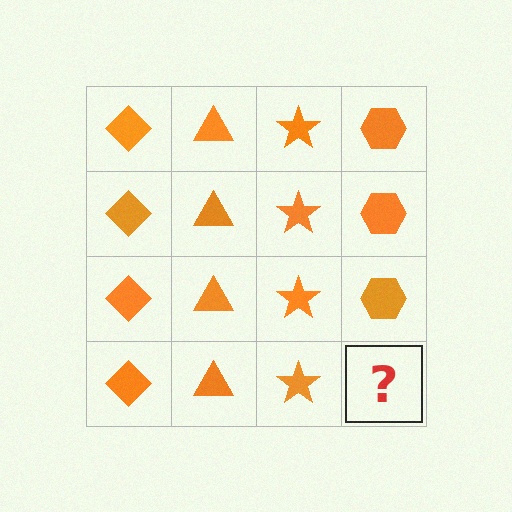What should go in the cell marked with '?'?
The missing cell should contain an orange hexagon.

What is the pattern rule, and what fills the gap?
The rule is that each column has a consistent shape. The gap should be filled with an orange hexagon.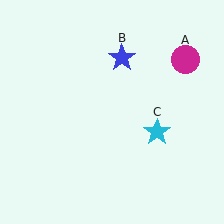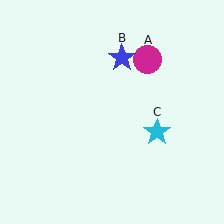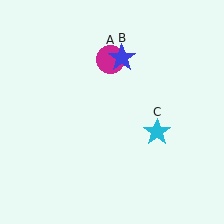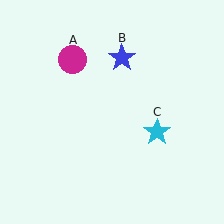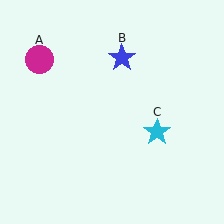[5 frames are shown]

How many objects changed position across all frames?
1 object changed position: magenta circle (object A).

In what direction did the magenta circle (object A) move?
The magenta circle (object A) moved left.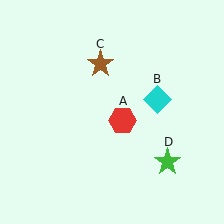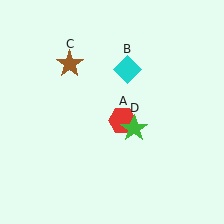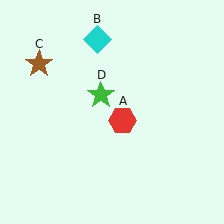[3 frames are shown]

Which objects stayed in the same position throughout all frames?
Red hexagon (object A) remained stationary.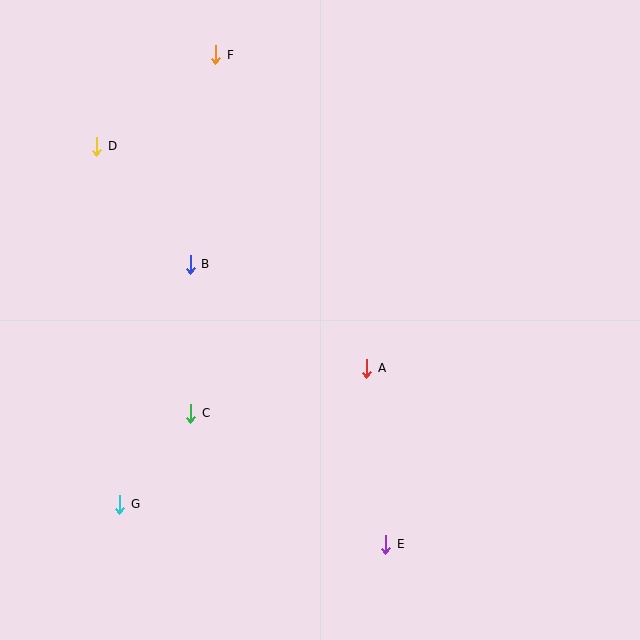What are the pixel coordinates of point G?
Point G is at (120, 504).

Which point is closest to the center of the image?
Point A at (367, 368) is closest to the center.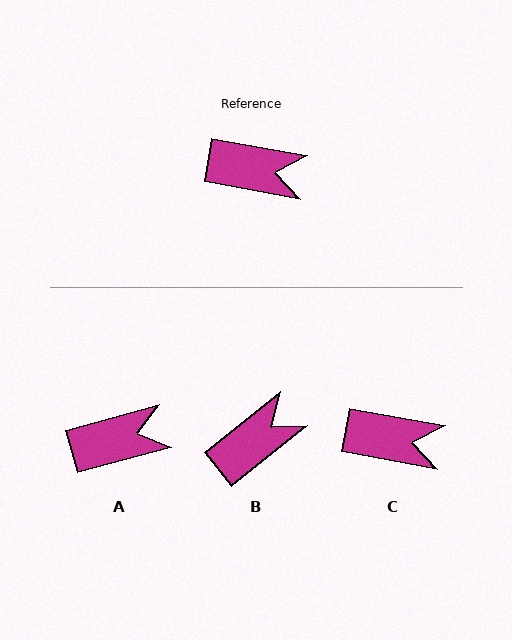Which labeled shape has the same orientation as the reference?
C.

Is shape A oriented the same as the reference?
No, it is off by about 26 degrees.